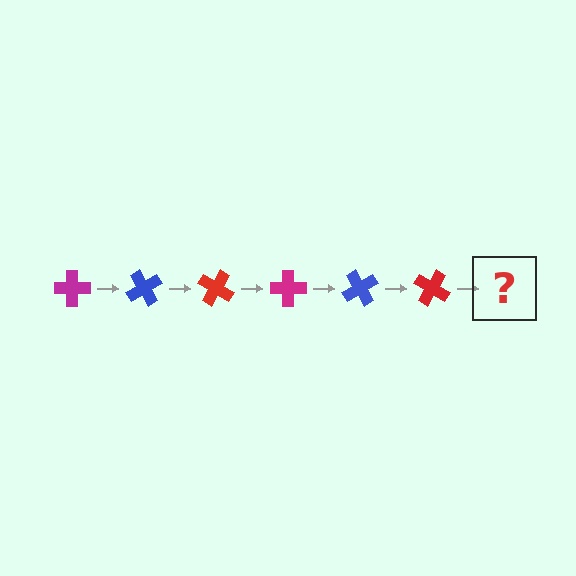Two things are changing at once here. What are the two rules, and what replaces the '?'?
The two rules are that it rotates 60 degrees each step and the color cycles through magenta, blue, and red. The '?' should be a magenta cross, rotated 360 degrees from the start.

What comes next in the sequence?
The next element should be a magenta cross, rotated 360 degrees from the start.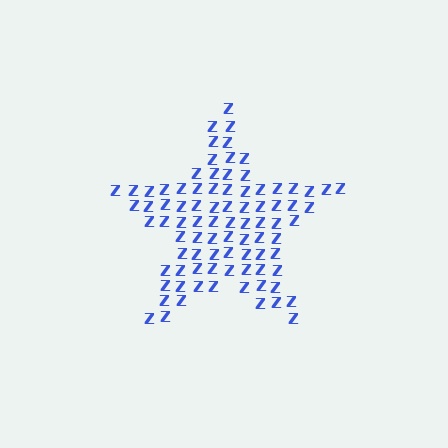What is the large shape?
The large shape is a star.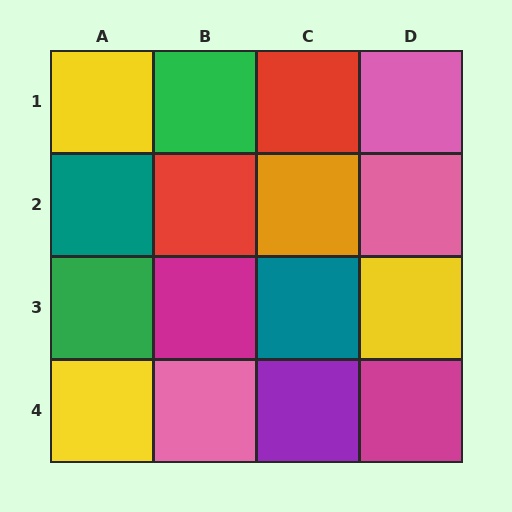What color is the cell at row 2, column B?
Red.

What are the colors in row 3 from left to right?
Green, magenta, teal, yellow.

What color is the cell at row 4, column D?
Magenta.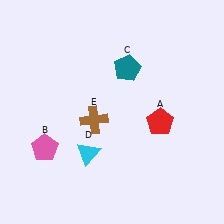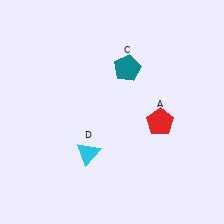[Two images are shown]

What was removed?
The brown cross (E), the pink pentagon (B) were removed in Image 2.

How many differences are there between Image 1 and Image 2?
There are 2 differences between the two images.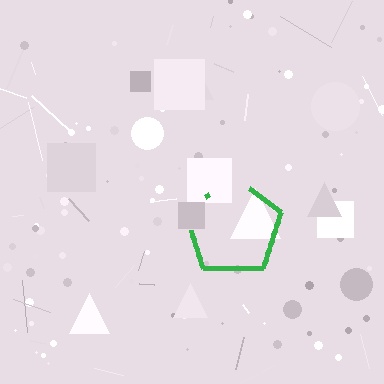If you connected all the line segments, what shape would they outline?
They would outline a pentagon.